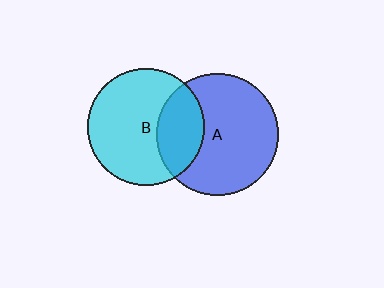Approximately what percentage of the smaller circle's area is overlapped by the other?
Approximately 30%.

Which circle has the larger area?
Circle A (blue).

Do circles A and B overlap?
Yes.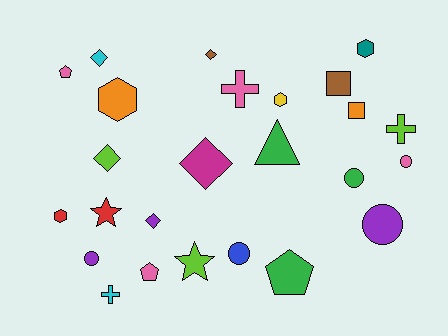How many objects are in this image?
There are 25 objects.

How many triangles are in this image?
There is 1 triangle.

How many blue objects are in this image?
There is 1 blue object.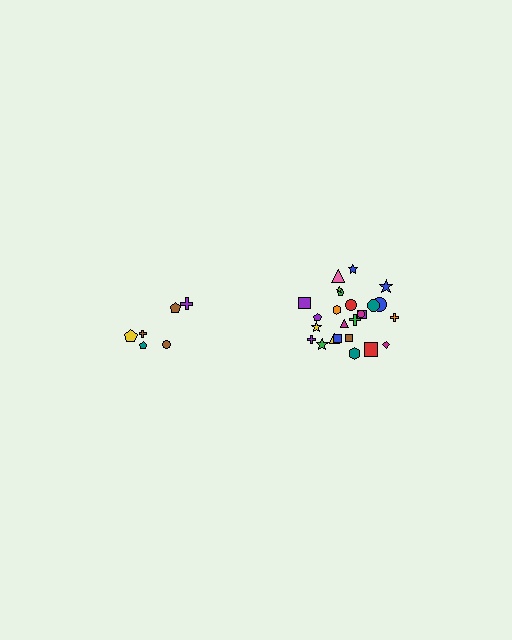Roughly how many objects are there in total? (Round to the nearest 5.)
Roughly 30 objects in total.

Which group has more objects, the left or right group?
The right group.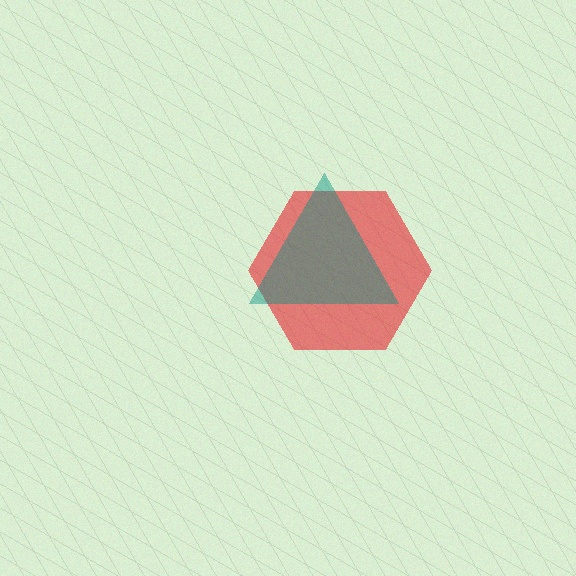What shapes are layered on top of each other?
The layered shapes are: a red hexagon, a teal triangle.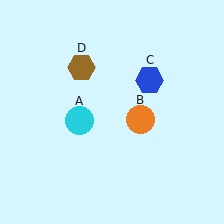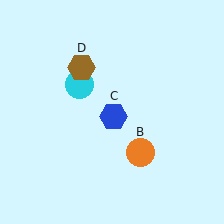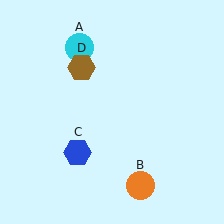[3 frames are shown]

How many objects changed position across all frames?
3 objects changed position: cyan circle (object A), orange circle (object B), blue hexagon (object C).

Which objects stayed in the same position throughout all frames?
Brown hexagon (object D) remained stationary.